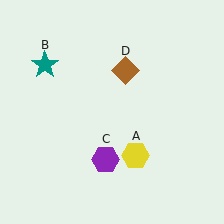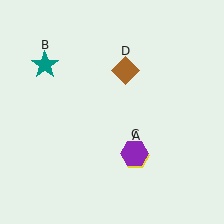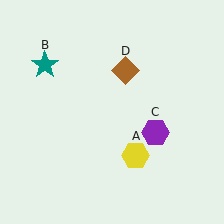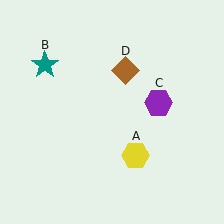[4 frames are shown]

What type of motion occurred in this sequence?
The purple hexagon (object C) rotated counterclockwise around the center of the scene.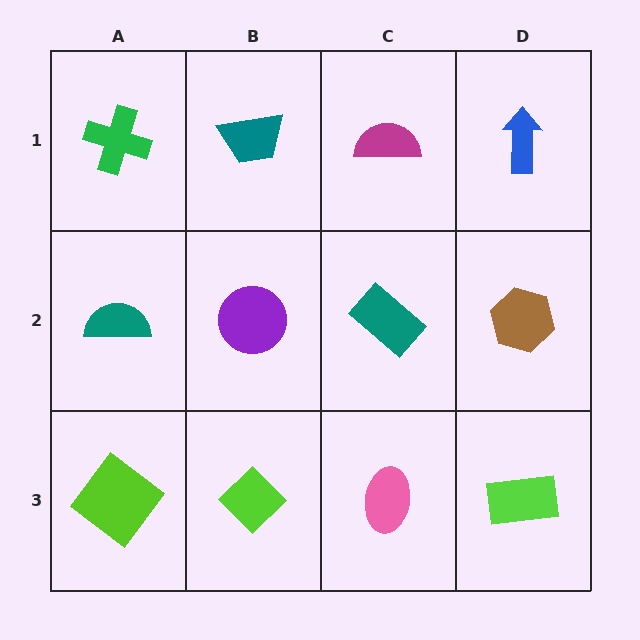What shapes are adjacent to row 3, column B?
A purple circle (row 2, column B), a lime diamond (row 3, column A), a pink ellipse (row 3, column C).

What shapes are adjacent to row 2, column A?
A green cross (row 1, column A), a lime diamond (row 3, column A), a purple circle (row 2, column B).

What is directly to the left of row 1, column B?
A green cross.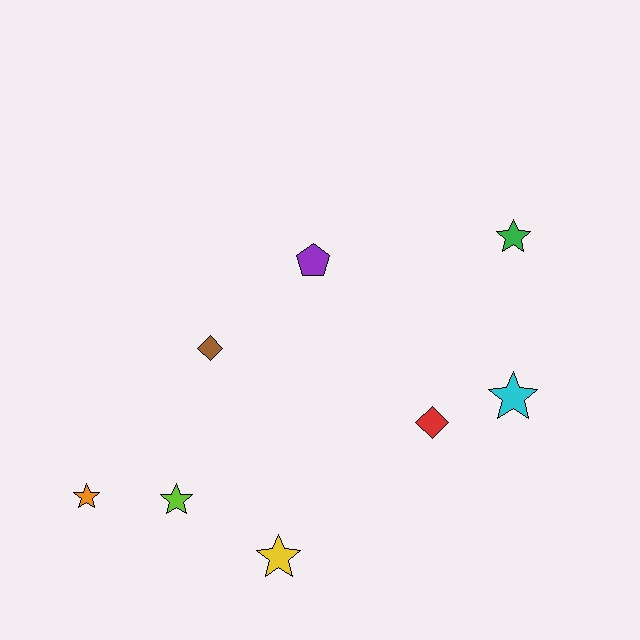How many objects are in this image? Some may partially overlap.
There are 8 objects.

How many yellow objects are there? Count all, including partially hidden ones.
There is 1 yellow object.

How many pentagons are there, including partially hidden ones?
There is 1 pentagon.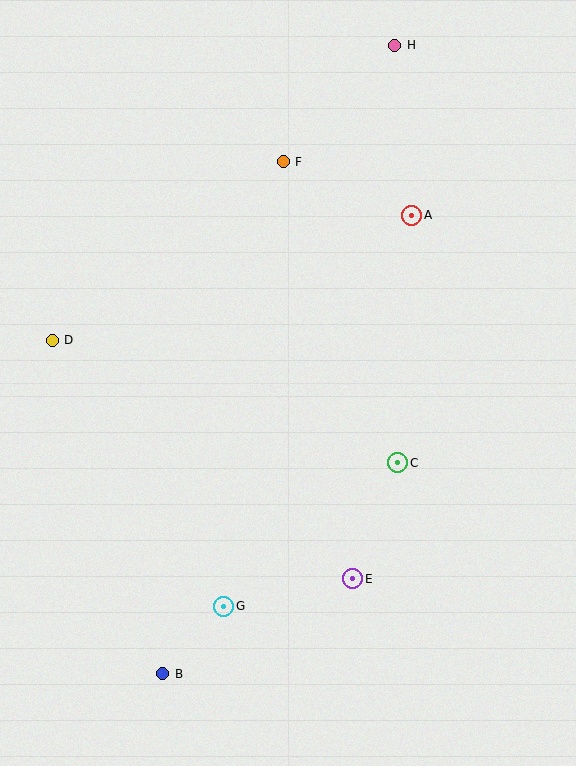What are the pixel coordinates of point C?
Point C is at (398, 463).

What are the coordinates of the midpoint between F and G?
The midpoint between F and G is at (253, 384).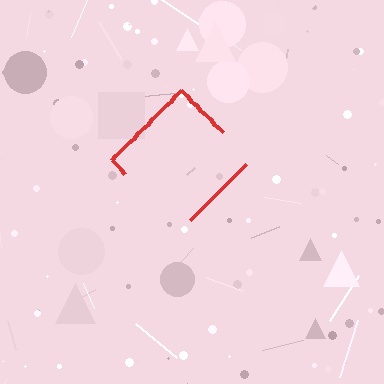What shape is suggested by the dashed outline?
The dashed outline suggests a diamond.